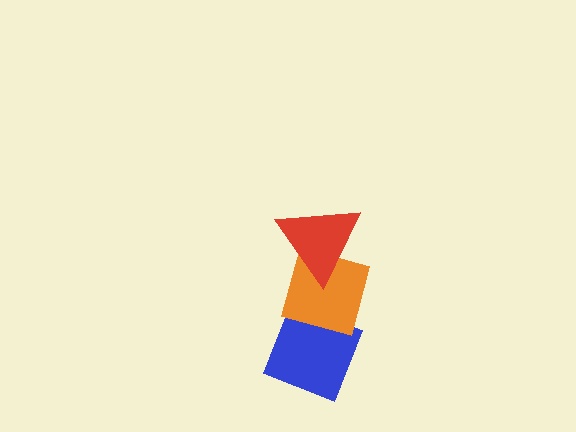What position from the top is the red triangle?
The red triangle is 1st from the top.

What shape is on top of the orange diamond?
The red triangle is on top of the orange diamond.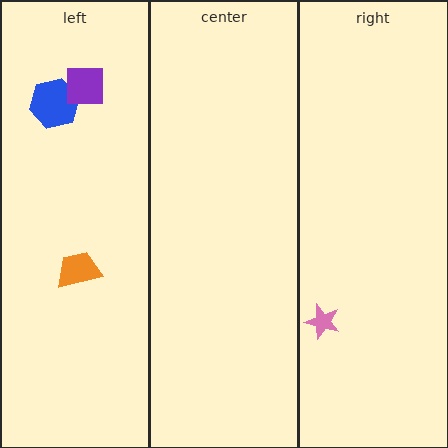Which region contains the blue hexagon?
The left region.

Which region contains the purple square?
The left region.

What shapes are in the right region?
The pink star.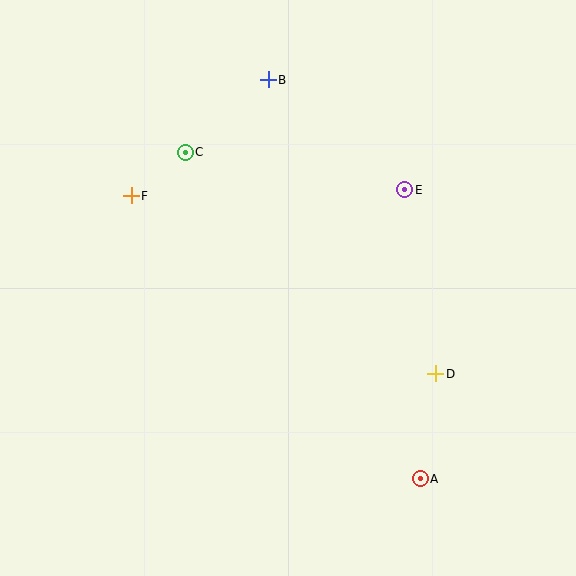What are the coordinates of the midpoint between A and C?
The midpoint between A and C is at (303, 315).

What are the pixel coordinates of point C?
Point C is at (185, 152).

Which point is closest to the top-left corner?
Point F is closest to the top-left corner.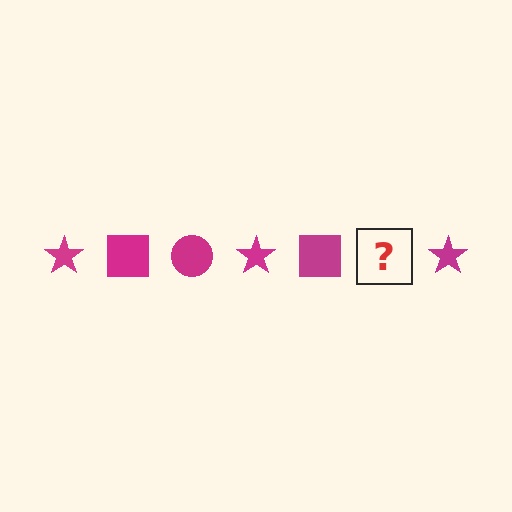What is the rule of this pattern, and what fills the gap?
The rule is that the pattern cycles through star, square, circle shapes in magenta. The gap should be filled with a magenta circle.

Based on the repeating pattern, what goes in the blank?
The blank should be a magenta circle.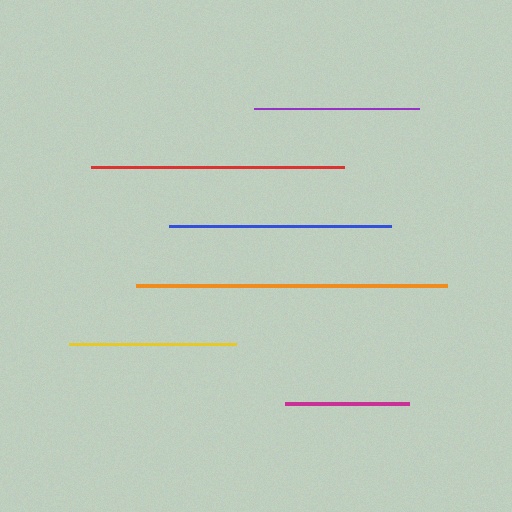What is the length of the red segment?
The red segment is approximately 253 pixels long.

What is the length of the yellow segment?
The yellow segment is approximately 167 pixels long.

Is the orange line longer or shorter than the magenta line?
The orange line is longer than the magenta line.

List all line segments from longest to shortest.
From longest to shortest: orange, red, blue, yellow, purple, magenta.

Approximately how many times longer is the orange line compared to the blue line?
The orange line is approximately 1.4 times the length of the blue line.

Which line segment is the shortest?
The magenta line is the shortest at approximately 124 pixels.